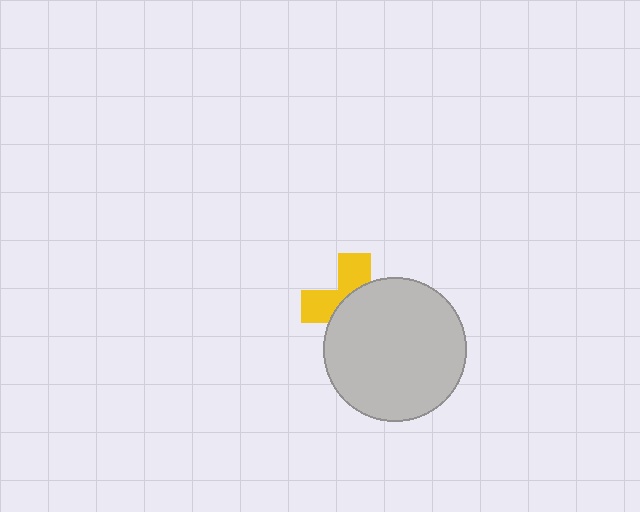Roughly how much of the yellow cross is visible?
A small part of it is visible (roughly 39%).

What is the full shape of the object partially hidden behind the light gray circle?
The partially hidden object is a yellow cross.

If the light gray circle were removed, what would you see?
You would see the complete yellow cross.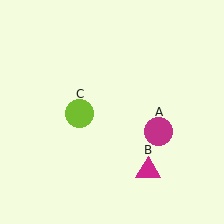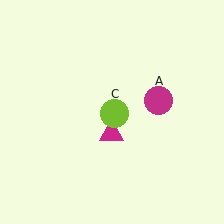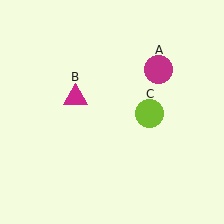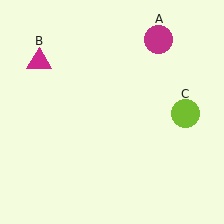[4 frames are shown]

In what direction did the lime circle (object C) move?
The lime circle (object C) moved right.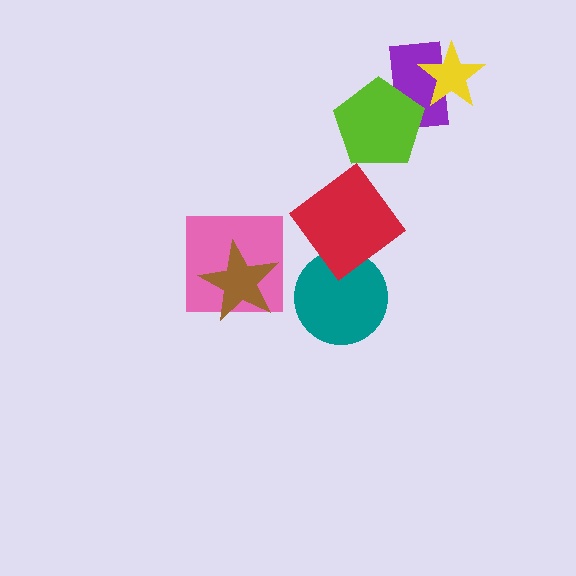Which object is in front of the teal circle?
The red diamond is in front of the teal circle.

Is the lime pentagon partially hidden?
No, no other shape covers it.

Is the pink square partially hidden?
Yes, it is partially covered by another shape.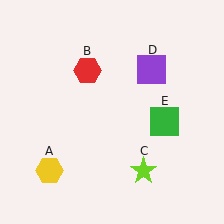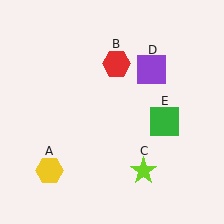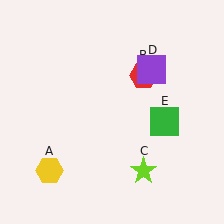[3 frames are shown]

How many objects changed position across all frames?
1 object changed position: red hexagon (object B).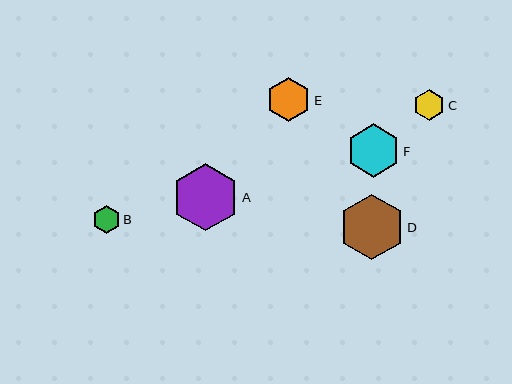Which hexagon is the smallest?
Hexagon B is the smallest with a size of approximately 28 pixels.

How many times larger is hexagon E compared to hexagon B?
Hexagon E is approximately 1.6 times the size of hexagon B.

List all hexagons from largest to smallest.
From largest to smallest: A, D, F, E, C, B.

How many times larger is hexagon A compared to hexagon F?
Hexagon A is approximately 1.3 times the size of hexagon F.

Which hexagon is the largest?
Hexagon A is the largest with a size of approximately 67 pixels.